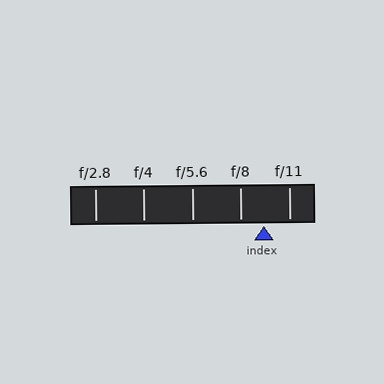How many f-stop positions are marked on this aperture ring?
There are 5 f-stop positions marked.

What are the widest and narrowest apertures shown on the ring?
The widest aperture shown is f/2.8 and the narrowest is f/11.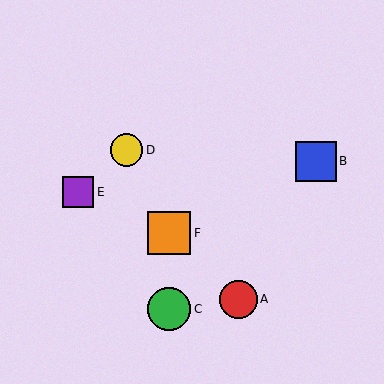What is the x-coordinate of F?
Object F is at x≈169.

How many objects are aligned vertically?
2 objects (C, F) are aligned vertically.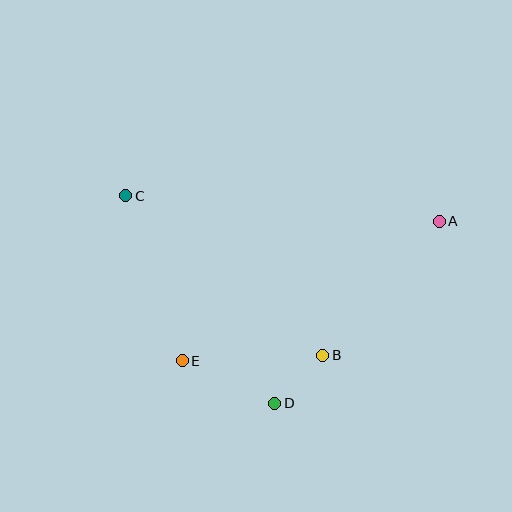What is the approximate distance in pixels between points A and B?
The distance between A and B is approximately 178 pixels.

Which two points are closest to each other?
Points B and D are closest to each other.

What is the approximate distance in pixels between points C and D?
The distance between C and D is approximately 256 pixels.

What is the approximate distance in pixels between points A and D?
The distance between A and D is approximately 245 pixels.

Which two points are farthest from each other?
Points A and C are farthest from each other.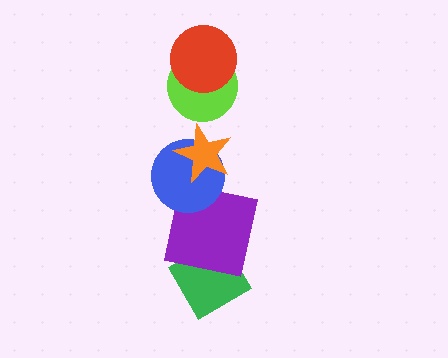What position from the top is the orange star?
The orange star is 3rd from the top.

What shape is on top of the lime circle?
The red circle is on top of the lime circle.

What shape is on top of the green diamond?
The purple square is on top of the green diamond.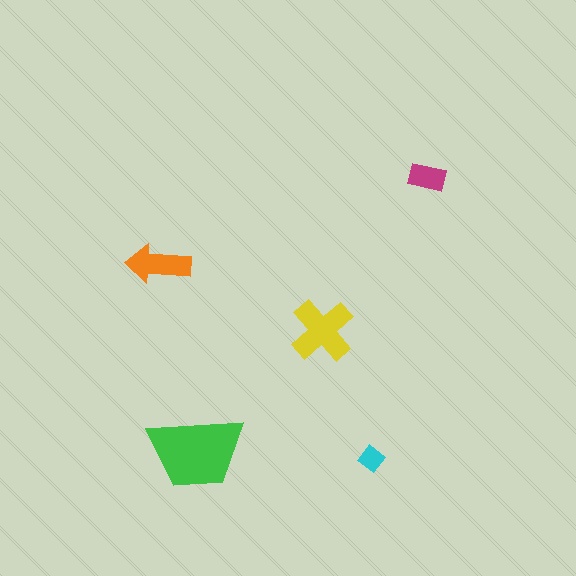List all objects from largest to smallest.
The green trapezoid, the yellow cross, the orange arrow, the magenta rectangle, the cyan diamond.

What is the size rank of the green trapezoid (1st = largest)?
1st.